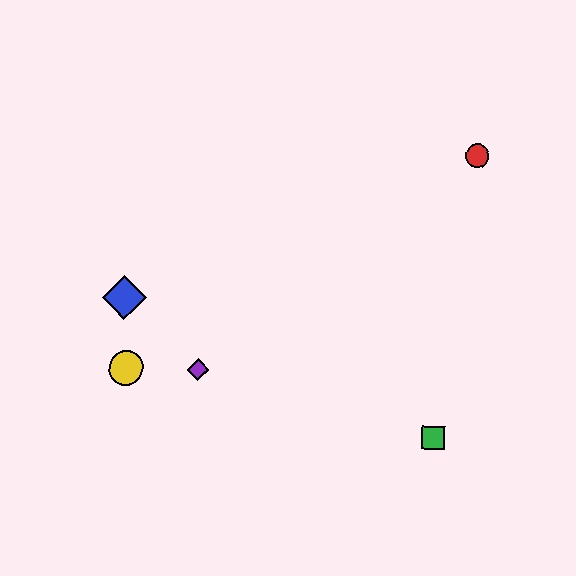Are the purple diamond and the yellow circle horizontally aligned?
Yes, both are at y≈369.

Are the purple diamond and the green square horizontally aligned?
No, the purple diamond is at y≈369 and the green square is at y≈438.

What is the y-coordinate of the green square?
The green square is at y≈438.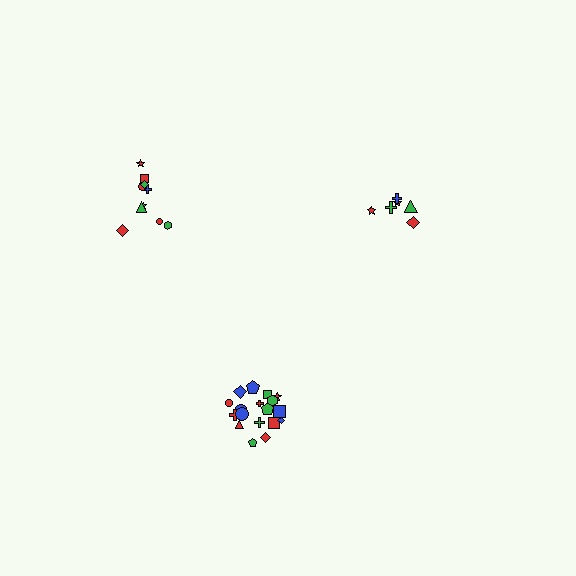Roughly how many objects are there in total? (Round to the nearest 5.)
Roughly 35 objects in total.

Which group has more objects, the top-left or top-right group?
The top-left group.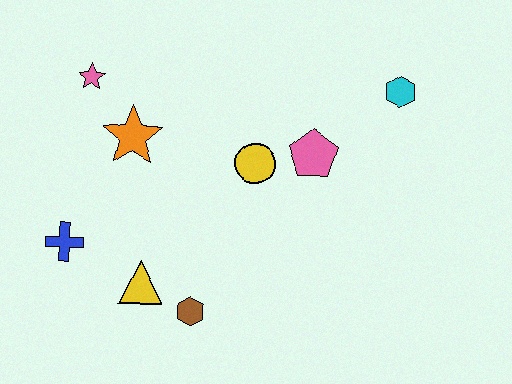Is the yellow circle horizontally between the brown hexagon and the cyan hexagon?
Yes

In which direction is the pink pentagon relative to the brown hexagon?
The pink pentagon is above the brown hexagon.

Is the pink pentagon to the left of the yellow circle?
No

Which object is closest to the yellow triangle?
The brown hexagon is closest to the yellow triangle.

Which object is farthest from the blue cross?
The cyan hexagon is farthest from the blue cross.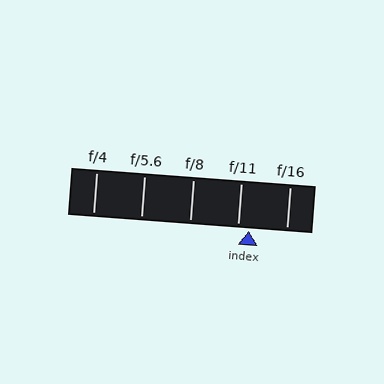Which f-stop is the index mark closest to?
The index mark is closest to f/11.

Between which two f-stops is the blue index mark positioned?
The index mark is between f/11 and f/16.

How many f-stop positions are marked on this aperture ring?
There are 5 f-stop positions marked.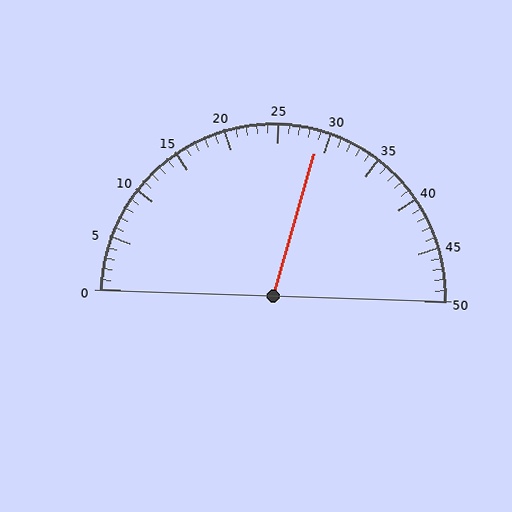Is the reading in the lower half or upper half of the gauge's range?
The reading is in the upper half of the range (0 to 50).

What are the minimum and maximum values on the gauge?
The gauge ranges from 0 to 50.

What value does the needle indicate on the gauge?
The needle indicates approximately 29.